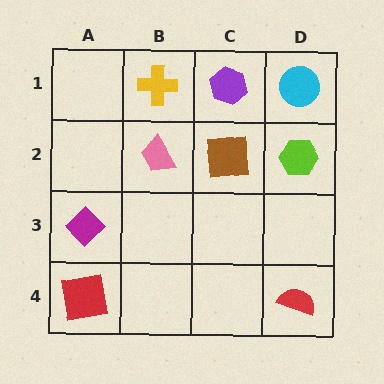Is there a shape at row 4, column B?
No, that cell is empty.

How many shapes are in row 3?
1 shape.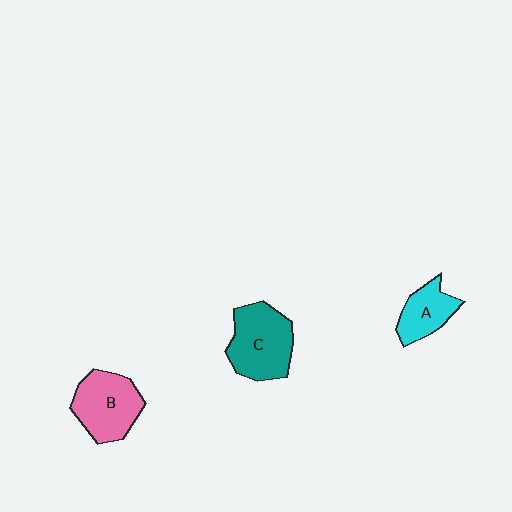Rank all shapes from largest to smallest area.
From largest to smallest: C (teal), B (pink), A (cyan).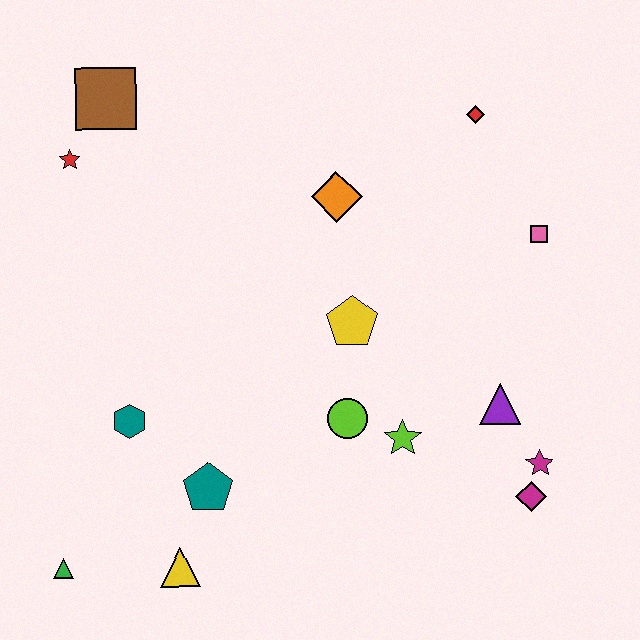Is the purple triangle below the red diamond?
Yes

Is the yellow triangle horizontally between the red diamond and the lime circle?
No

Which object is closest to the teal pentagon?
The yellow triangle is closest to the teal pentagon.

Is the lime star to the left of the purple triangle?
Yes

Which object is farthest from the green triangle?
The red diamond is farthest from the green triangle.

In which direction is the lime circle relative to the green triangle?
The lime circle is to the right of the green triangle.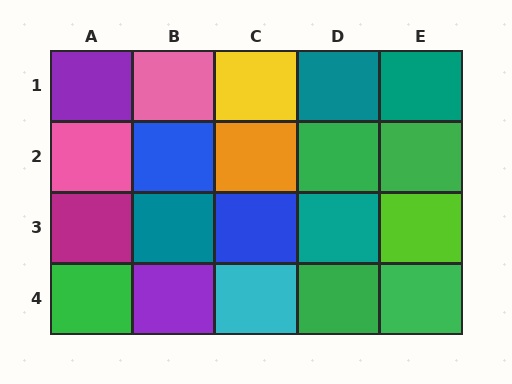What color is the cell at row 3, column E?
Lime.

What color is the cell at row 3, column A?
Magenta.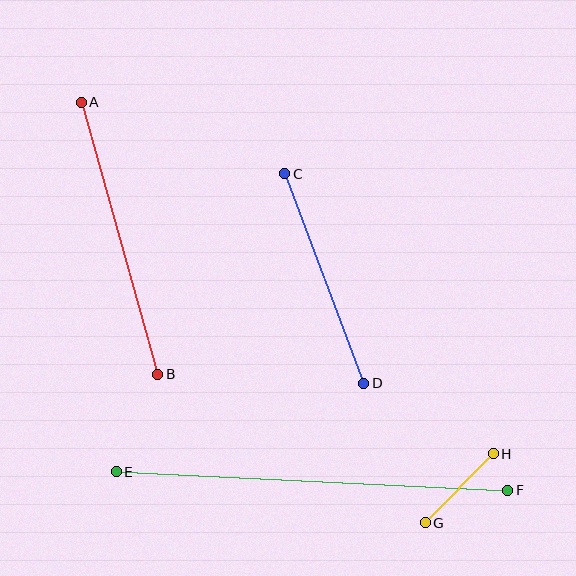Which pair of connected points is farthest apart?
Points E and F are farthest apart.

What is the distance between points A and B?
The distance is approximately 282 pixels.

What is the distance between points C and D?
The distance is approximately 224 pixels.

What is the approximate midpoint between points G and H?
The midpoint is at approximately (459, 488) pixels.